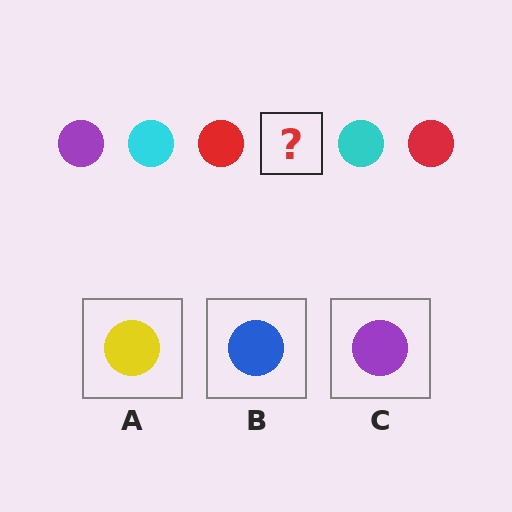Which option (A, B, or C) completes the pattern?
C.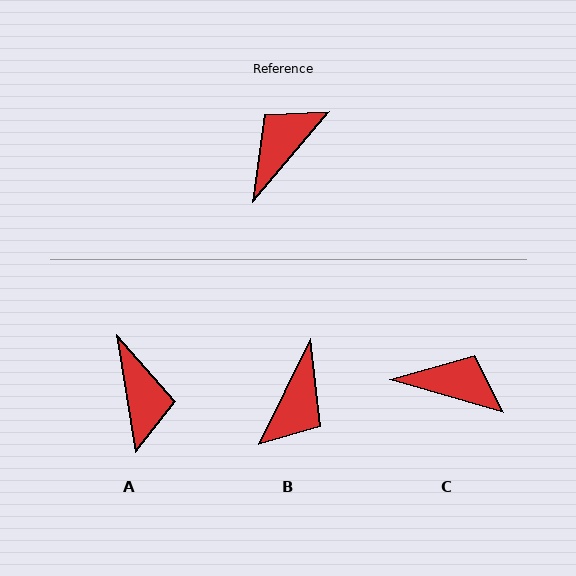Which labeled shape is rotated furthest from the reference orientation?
B, about 166 degrees away.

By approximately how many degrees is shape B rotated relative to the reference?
Approximately 166 degrees clockwise.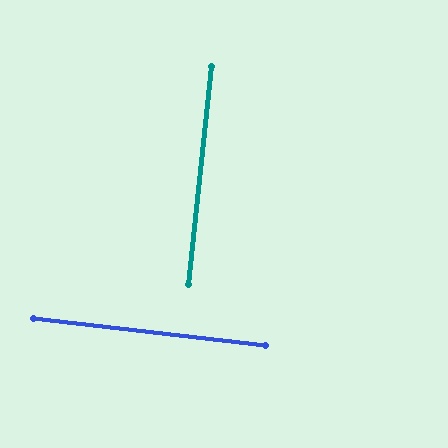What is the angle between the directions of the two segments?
Approximately 89 degrees.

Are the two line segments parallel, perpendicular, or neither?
Perpendicular — they meet at approximately 89°.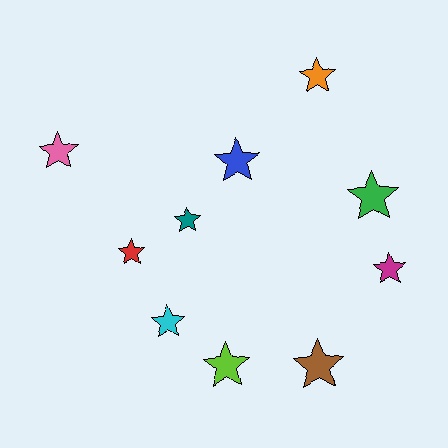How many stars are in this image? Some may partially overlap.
There are 10 stars.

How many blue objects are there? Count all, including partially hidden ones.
There is 1 blue object.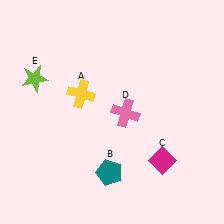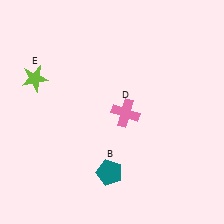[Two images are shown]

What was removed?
The yellow cross (A), the magenta diamond (C) were removed in Image 2.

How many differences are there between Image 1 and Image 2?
There are 2 differences between the two images.